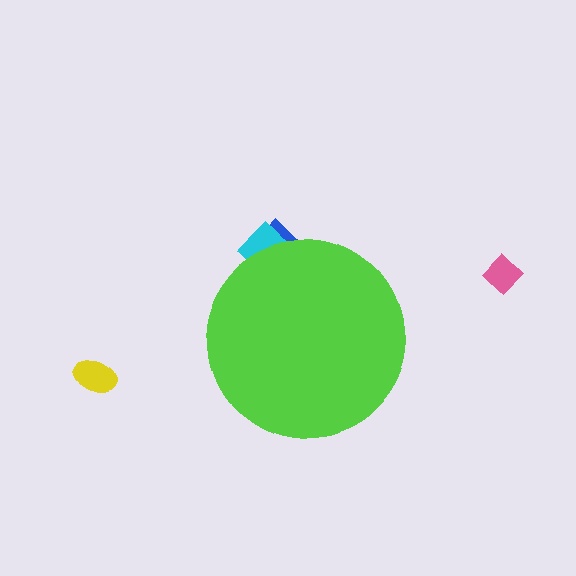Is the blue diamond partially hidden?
Yes, the blue diamond is partially hidden behind the lime circle.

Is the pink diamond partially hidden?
No, the pink diamond is fully visible.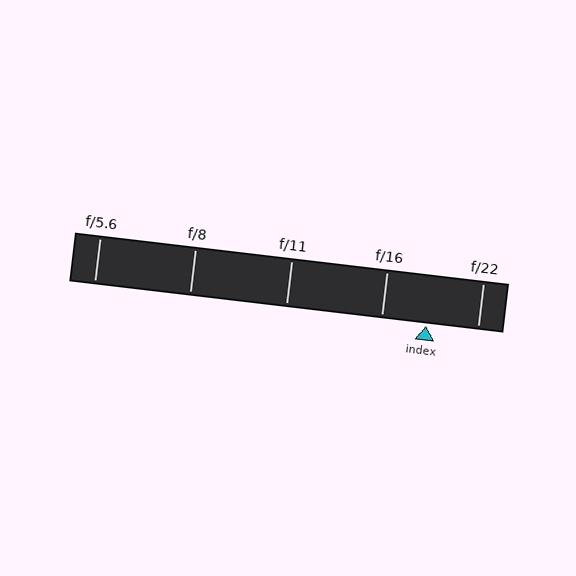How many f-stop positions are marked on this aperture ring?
There are 5 f-stop positions marked.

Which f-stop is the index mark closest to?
The index mark is closest to f/16.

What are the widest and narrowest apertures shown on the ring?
The widest aperture shown is f/5.6 and the narrowest is f/22.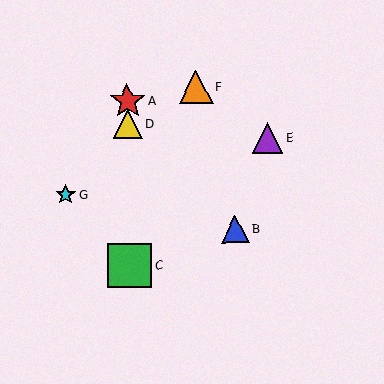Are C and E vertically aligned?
No, C is at x≈130 and E is at x≈268.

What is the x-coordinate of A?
Object A is at x≈127.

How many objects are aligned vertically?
3 objects (A, C, D) are aligned vertically.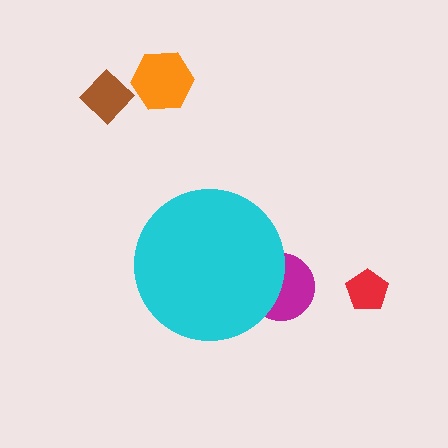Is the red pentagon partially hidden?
No, the red pentagon is fully visible.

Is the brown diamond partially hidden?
No, the brown diamond is fully visible.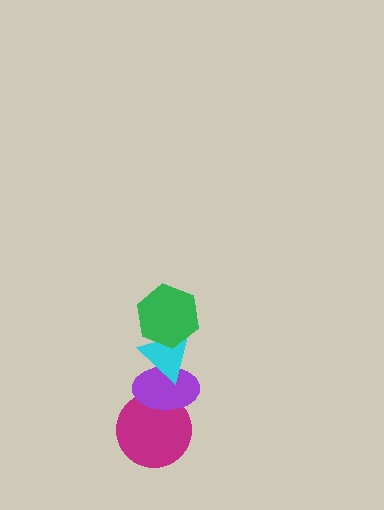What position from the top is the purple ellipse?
The purple ellipse is 3rd from the top.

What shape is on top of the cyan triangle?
The green hexagon is on top of the cyan triangle.